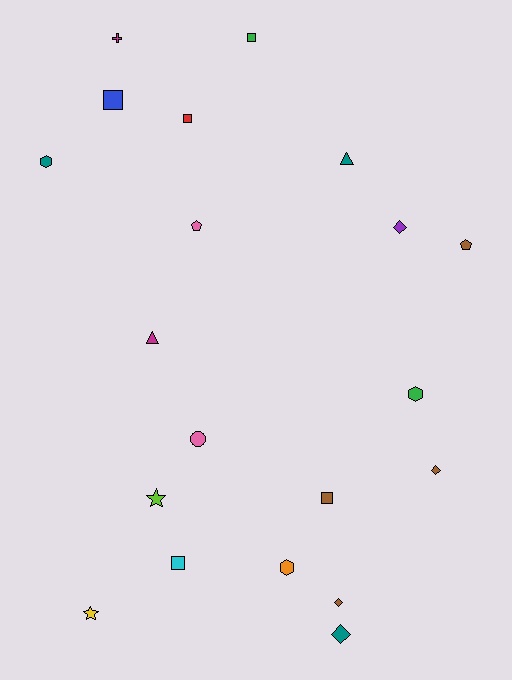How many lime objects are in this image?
There is 1 lime object.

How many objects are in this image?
There are 20 objects.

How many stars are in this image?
There are 2 stars.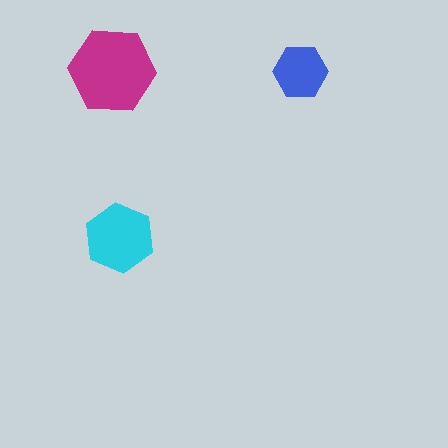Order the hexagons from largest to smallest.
the magenta one, the cyan one, the blue one.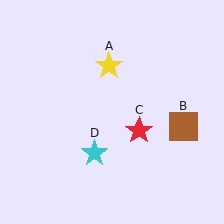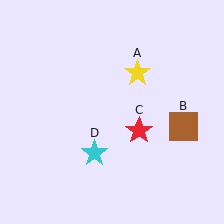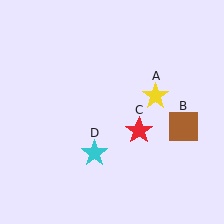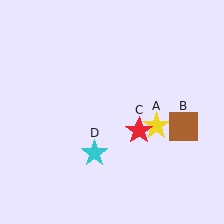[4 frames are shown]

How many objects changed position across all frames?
1 object changed position: yellow star (object A).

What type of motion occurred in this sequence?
The yellow star (object A) rotated clockwise around the center of the scene.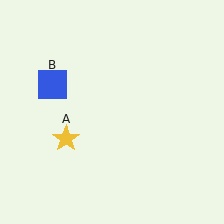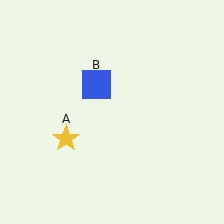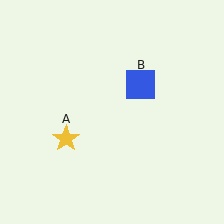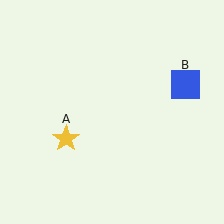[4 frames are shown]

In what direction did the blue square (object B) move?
The blue square (object B) moved right.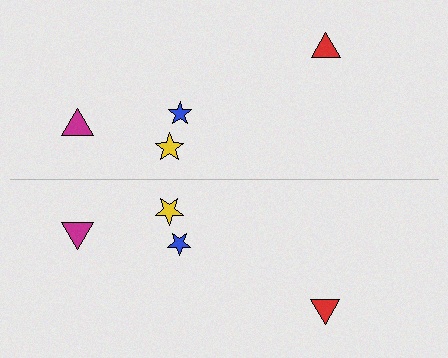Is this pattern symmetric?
Yes, this pattern has bilateral (reflection) symmetry.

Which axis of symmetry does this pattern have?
The pattern has a horizontal axis of symmetry running through the center of the image.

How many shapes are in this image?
There are 8 shapes in this image.